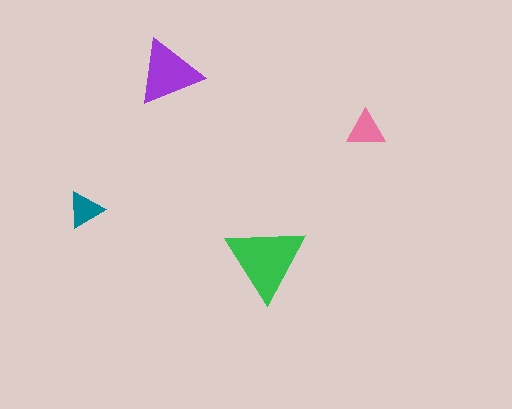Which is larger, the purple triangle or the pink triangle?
The purple one.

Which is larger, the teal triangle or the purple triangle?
The purple one.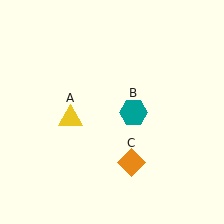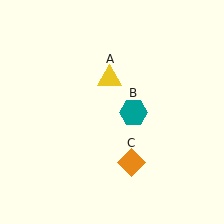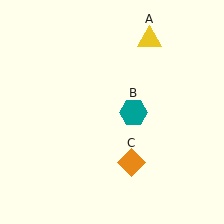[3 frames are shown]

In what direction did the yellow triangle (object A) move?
The yellow triangle (object A) moved up and to the right.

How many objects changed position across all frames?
1 object changed position: yellow triangle (object A).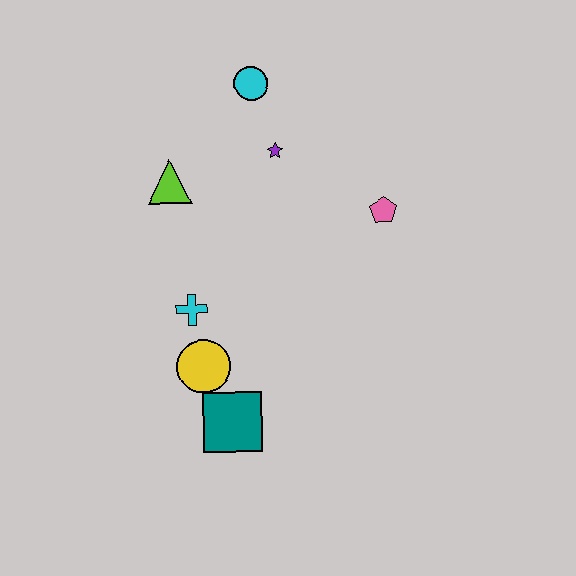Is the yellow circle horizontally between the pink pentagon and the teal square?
No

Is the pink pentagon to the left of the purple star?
No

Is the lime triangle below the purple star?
Yes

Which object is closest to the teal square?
The yellow circle is closest to the teal square.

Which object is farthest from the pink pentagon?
The teal square is farthest from the pink pentagon.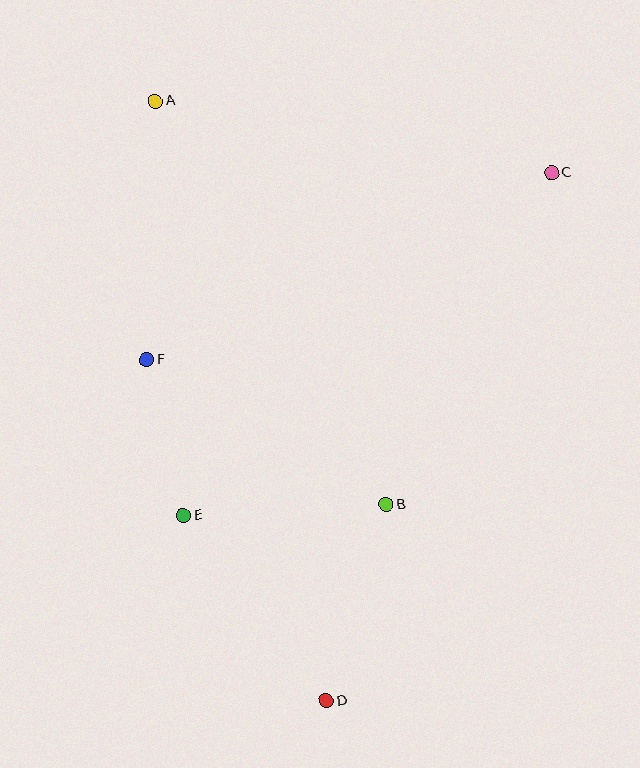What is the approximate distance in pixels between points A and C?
The distance between A and C is approximately 403 pixels.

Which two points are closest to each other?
Points E and F are closest to each other.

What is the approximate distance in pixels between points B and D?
The distance between B and D is approximately 205 pixels.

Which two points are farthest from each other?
Points A and D are farthest from each other.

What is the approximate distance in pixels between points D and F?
The distance between D and F is approximately 385 pixels.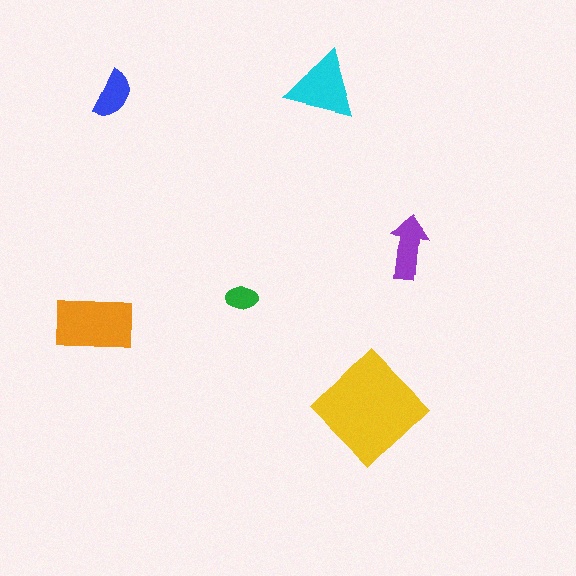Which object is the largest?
The yellow diamond.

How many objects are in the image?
There are 6 objects in the image.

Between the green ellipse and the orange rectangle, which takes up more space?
The orange rectangle.